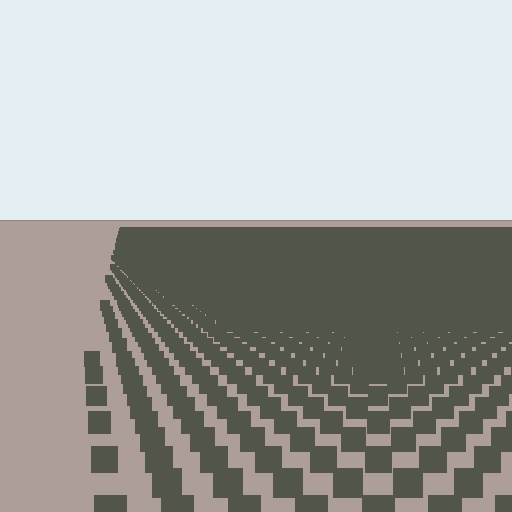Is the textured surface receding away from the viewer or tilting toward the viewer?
The surface is receding away from the viewer. Texture elements get smaller and denser toward the top.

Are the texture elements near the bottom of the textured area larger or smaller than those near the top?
Larger. Near the bottom, elements are closer to the viewer and appear at a bigger on-screen size.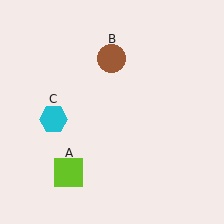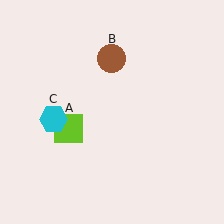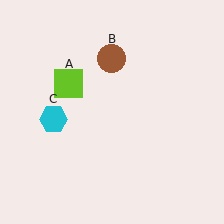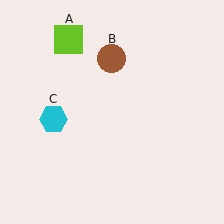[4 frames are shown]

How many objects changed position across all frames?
1 object changed position: lime square (object A).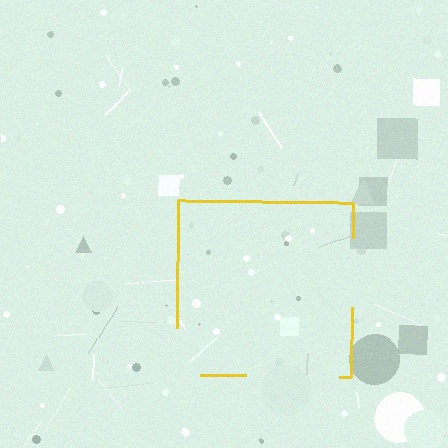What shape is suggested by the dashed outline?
The dashed outline suggests a square.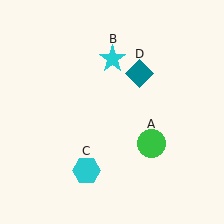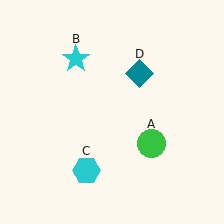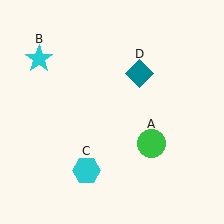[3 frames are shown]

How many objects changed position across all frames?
1 object changed position: cyan star (object B).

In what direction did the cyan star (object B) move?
The cyan star (object B) moved left.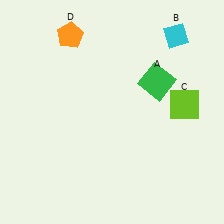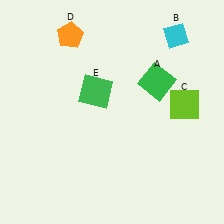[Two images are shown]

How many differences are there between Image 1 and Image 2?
There is 1 difference between the two images.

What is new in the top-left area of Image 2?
A green square (E) was added in the top-left area of Image 2.